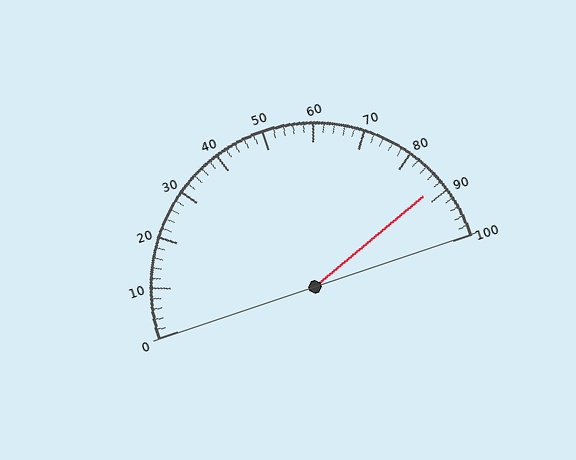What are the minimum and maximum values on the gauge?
The gauge ranges from 0 to 100.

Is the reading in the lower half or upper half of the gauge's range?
The reading is in the upper half of the range (0 to 100).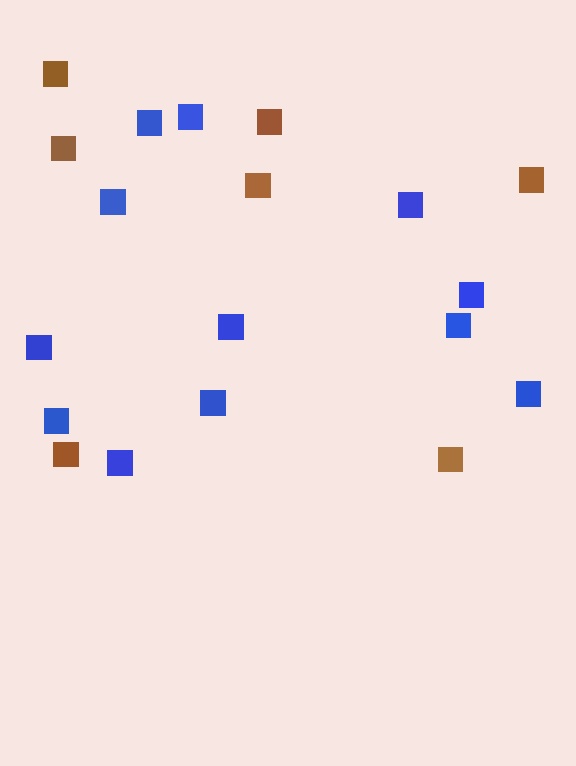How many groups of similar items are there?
There are 2 groups: one group of blue squares (12) and one group of brown squares (7).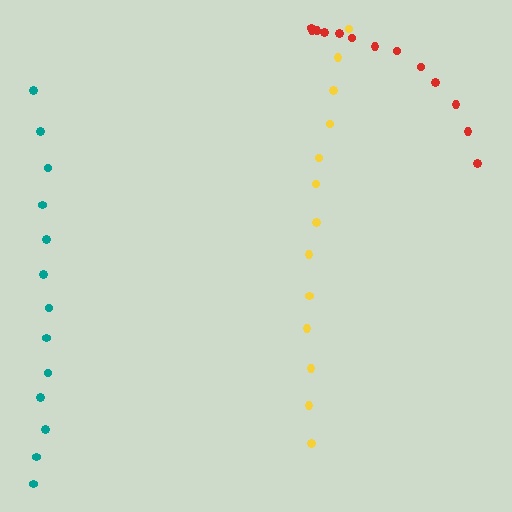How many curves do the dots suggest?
There are 3 distinct paths.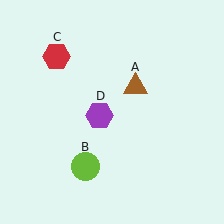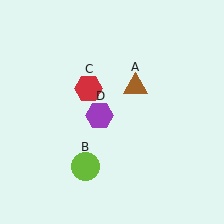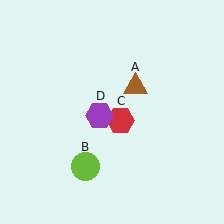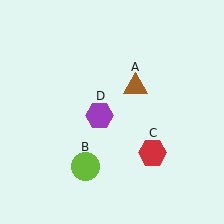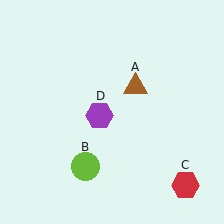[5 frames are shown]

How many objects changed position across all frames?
1 object changed position: red hexagon (object C).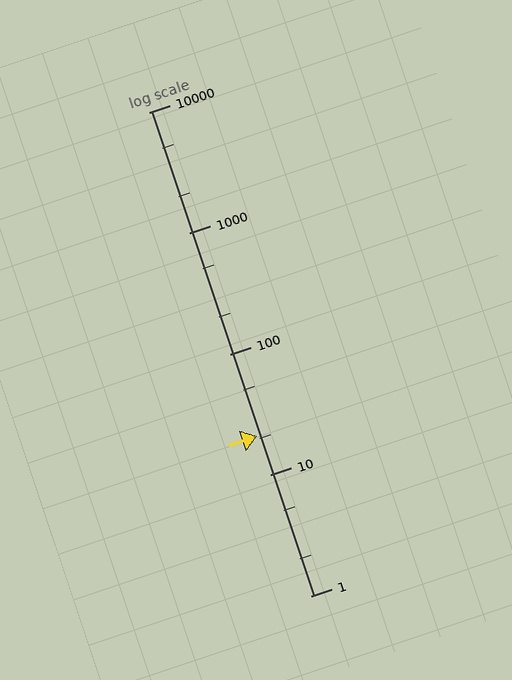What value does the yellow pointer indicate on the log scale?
The pointer indicates approximately 21.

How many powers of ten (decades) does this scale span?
The scale spans 4 decades, from 1 to 10000.